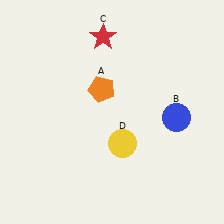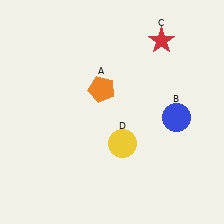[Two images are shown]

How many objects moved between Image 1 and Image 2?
1 object moved between the two images.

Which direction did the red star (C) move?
The red star (C) moved right.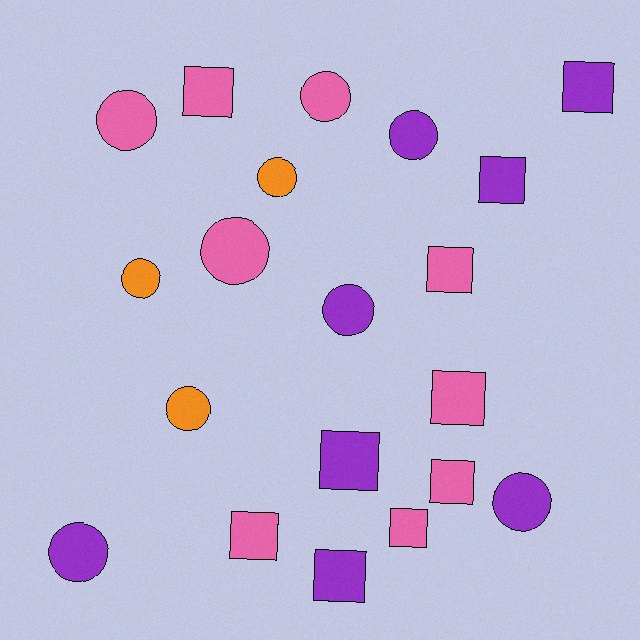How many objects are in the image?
There are 20 objects.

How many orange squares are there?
There are no orange squares.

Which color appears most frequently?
Pink, with 9 objects.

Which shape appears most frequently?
Square, with 10 objects.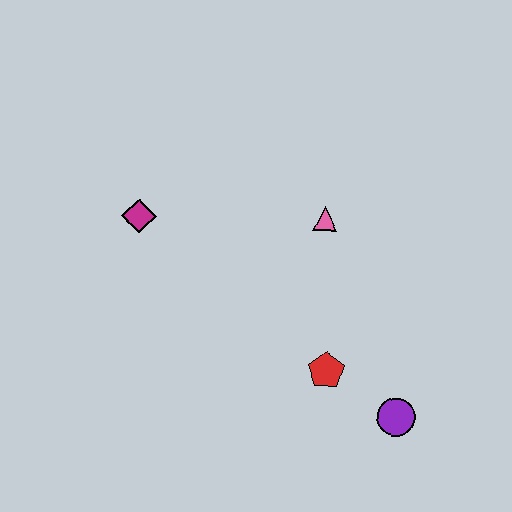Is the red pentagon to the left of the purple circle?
Yes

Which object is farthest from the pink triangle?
The purple circle is farthest from the pink triangle.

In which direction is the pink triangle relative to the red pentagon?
The pink triangle is above the red pentagon.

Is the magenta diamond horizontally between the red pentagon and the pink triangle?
No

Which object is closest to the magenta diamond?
The pink triangle is closest to the magenta diamond.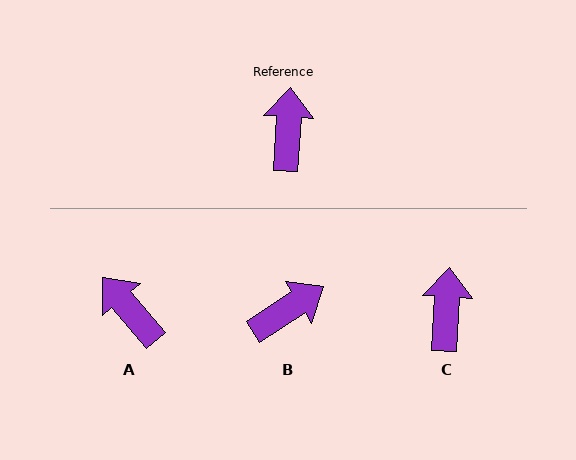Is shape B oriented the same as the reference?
No, it is off by about 54 degrees.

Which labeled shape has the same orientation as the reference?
C.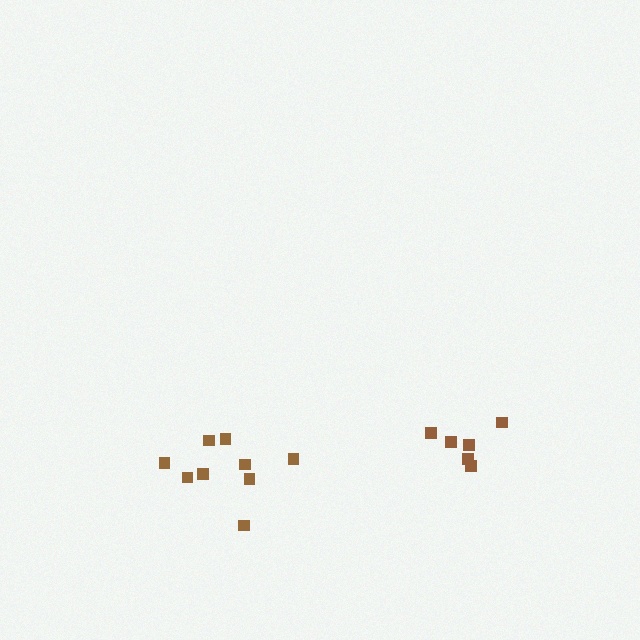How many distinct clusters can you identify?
There are 2 distinct clusters.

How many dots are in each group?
Group 1: 6 dots, Group 2: 9 dots (15 total).